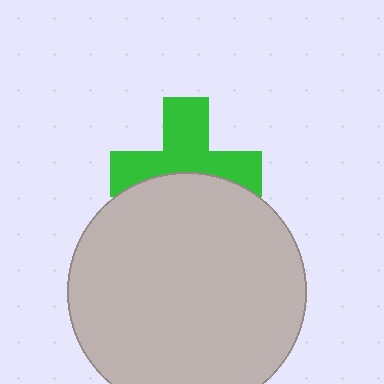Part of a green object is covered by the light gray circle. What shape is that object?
It is a cross.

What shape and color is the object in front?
The object in front is a light gray circle.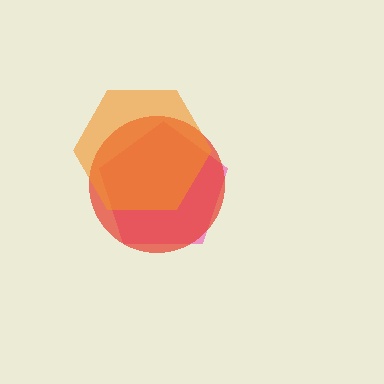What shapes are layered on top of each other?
The layered shapes are: a pink pentagon, a red circle, an orange hexagon.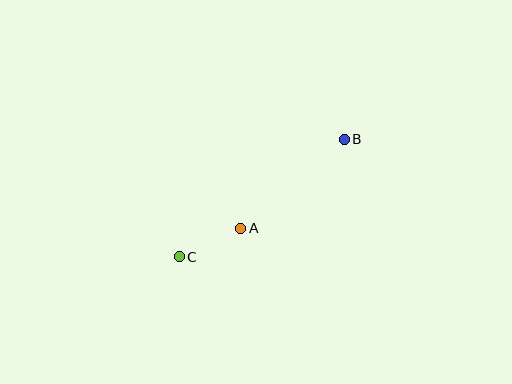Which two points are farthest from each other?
Points B and C are farthest from each other.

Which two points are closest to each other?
Points A and C are closest to each other.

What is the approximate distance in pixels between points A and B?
The distance between A and B is approximately 137 pixels.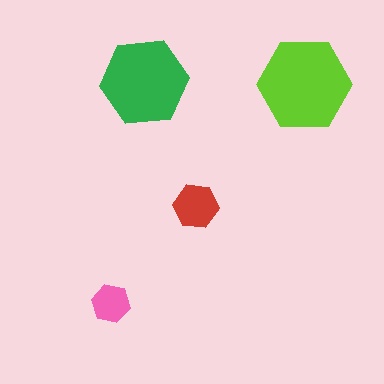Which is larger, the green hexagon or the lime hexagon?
The lime one.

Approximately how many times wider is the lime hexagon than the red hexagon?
About 2 times wider.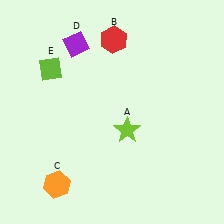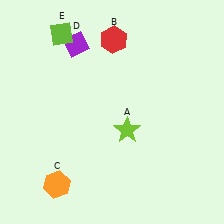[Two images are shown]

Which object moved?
The lime diamond (E) moved up.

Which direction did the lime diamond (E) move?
The lime diamond (E) moved up.